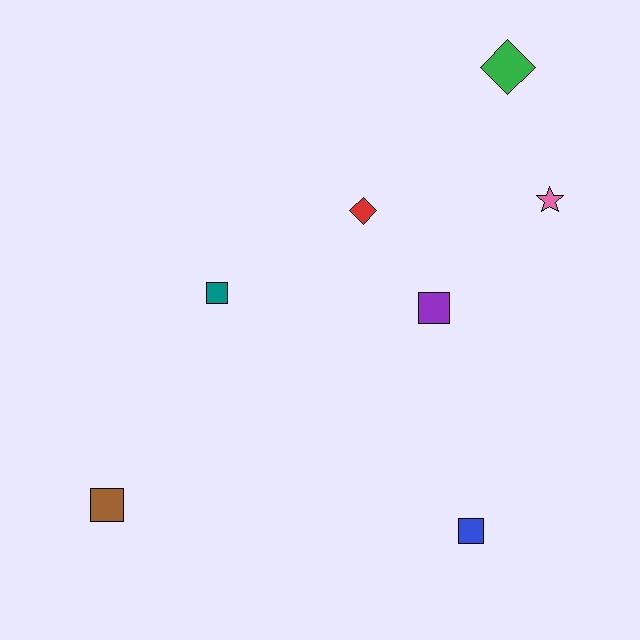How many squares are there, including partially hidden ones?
There are 4 squares.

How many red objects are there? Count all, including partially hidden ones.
There is 1 red object.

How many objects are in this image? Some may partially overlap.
There are 7 objects.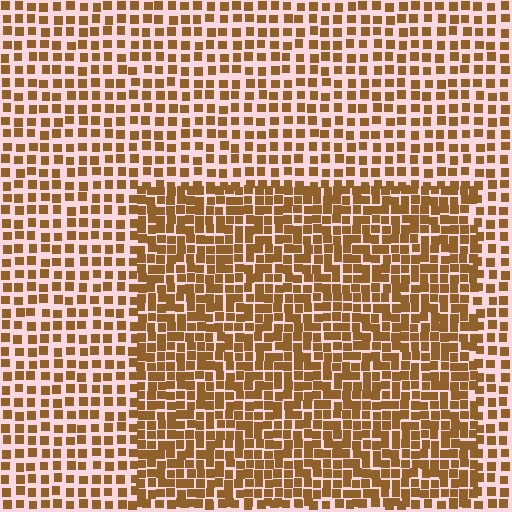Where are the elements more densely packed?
The elements are more densely packed inside the rectangle boundary.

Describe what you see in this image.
The image contains small brown elements arranged at two different densities. A rectangle-shaped region is visible where the elements are more densely packed than the surrounding area.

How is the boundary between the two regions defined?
The boundary is defined by a change in element density (approximately 1.7x ratio). All elements are the same color, size, and shape.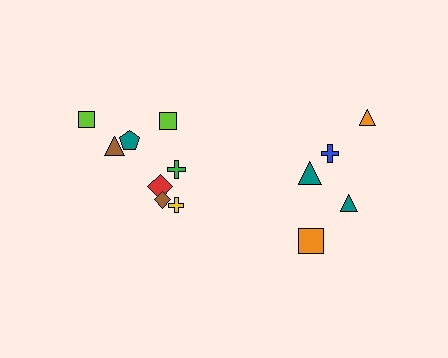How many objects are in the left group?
There are 8 objects.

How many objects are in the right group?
There are 5 objects.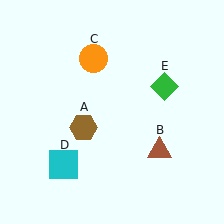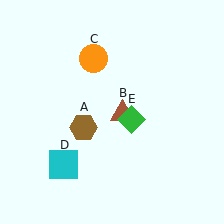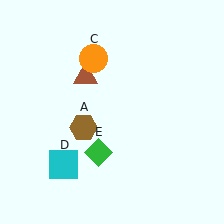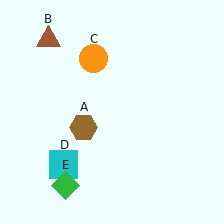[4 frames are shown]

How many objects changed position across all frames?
2 objects changed position: brown triangle (object B), green diamond (object E).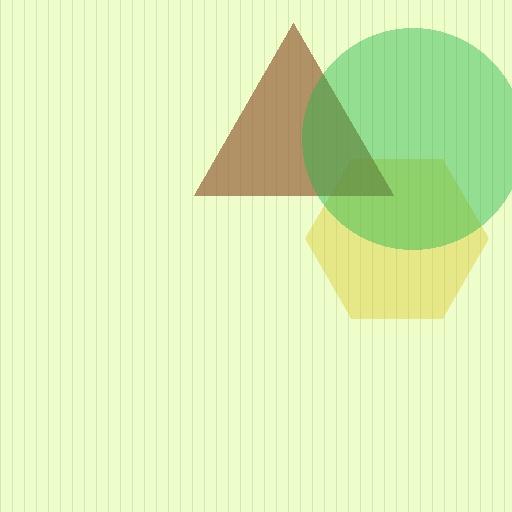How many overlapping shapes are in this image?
There are 3 overlapping shapes in the image.